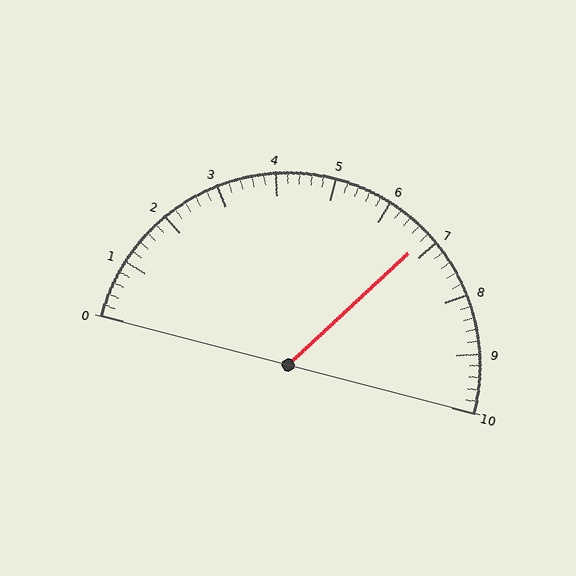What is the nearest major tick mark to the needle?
The nearest major tick mark is 7.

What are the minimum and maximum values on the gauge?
The gauge ranges from 0 to 10.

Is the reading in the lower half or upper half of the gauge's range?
The reading is in the upper half of the range (0 to 10).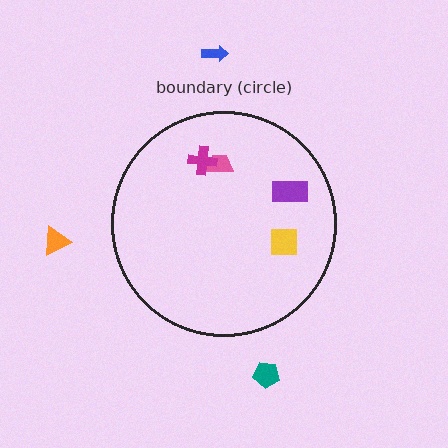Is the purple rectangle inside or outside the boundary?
Inside.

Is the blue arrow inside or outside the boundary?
Outside.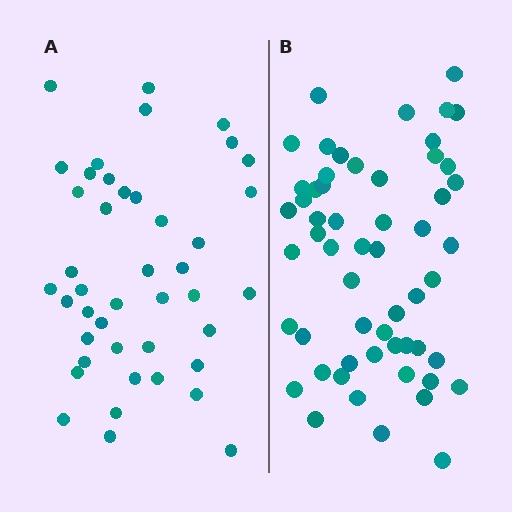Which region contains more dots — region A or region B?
Region B (the right region) has more dots.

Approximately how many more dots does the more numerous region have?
Region B has approximately 15 more dots than region A.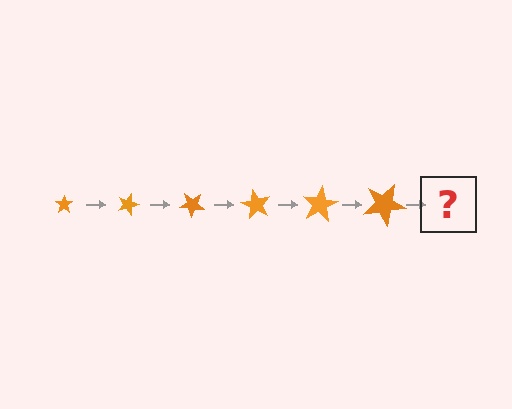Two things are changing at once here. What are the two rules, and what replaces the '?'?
The two rules are that the star grows larger each step and it rotates 20 degrees each step. The '?' should be a star, larger than the previous one and rotated 120 degrees from the start.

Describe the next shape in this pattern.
It should be a star, larger than the previous one and rotated 120 degrees from the start.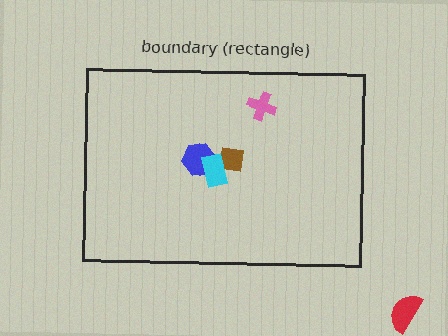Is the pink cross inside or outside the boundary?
Inside.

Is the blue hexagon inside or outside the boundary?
Inside.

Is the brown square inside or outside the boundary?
Inside.